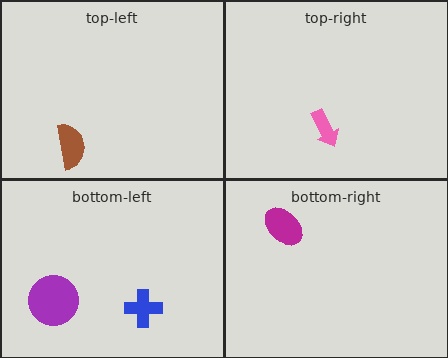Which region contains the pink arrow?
The top-right region.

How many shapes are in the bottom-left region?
2.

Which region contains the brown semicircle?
The top-left region.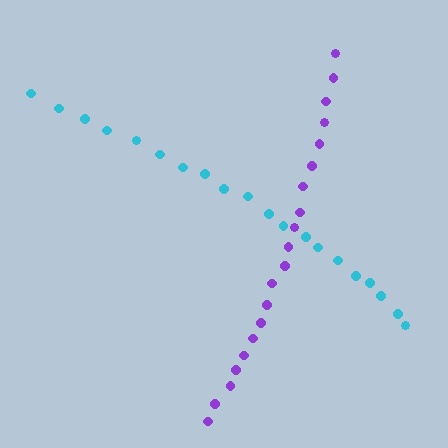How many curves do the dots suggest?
There are 2 distinct paths.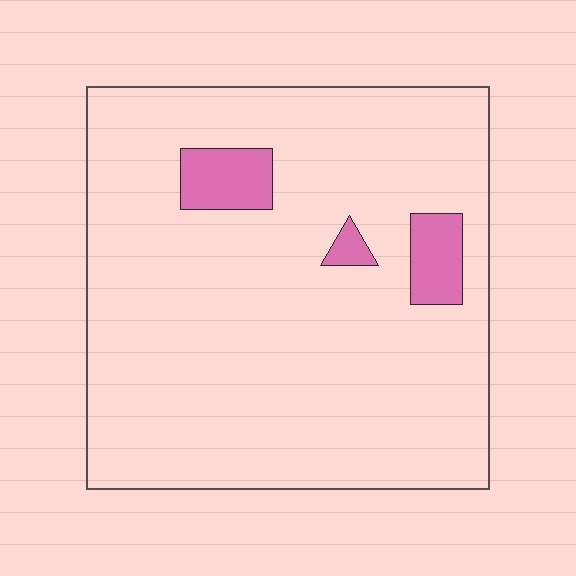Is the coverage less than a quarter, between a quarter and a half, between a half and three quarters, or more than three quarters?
Less than a quarter.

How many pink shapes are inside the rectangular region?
3.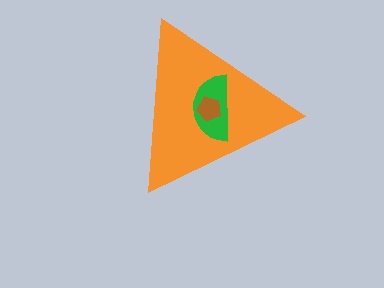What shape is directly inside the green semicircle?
The brown pentagon.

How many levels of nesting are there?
3.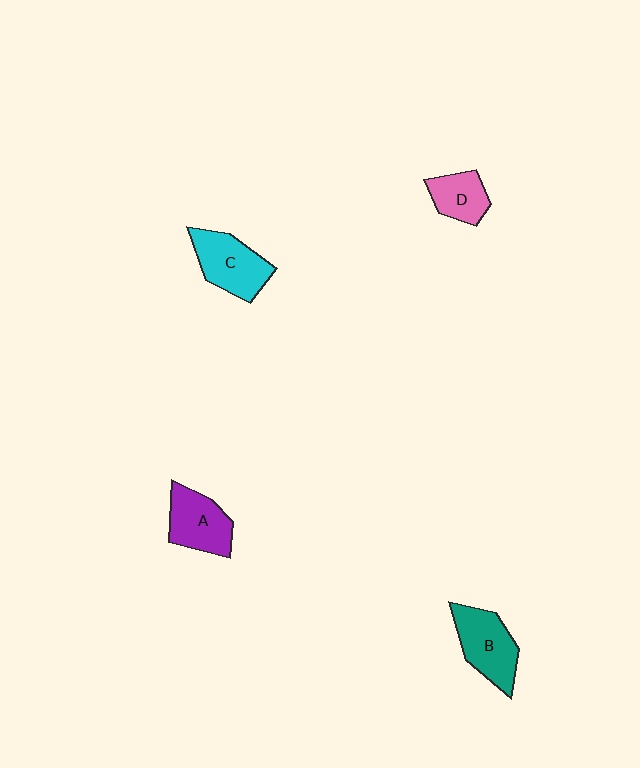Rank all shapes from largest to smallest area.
From largest to smallest: C (cyan), B (teal), A (purple), D (pink).